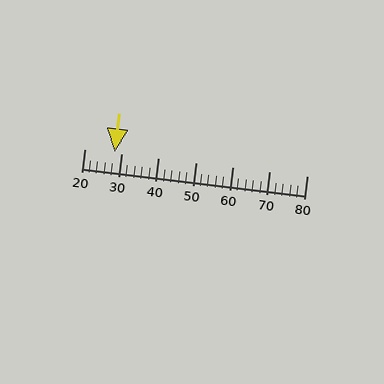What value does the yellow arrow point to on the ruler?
The yellow arrow points to approximately 28.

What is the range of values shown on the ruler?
The ruler shows values from 20 to 80.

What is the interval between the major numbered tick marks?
The major tick marks are spaced 10 units apart.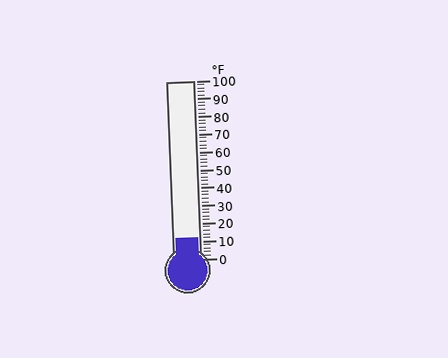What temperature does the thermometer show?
The thermometer shows approximately 12°F.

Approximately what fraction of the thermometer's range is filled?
The thermometer is filled to approximately 10% of its range.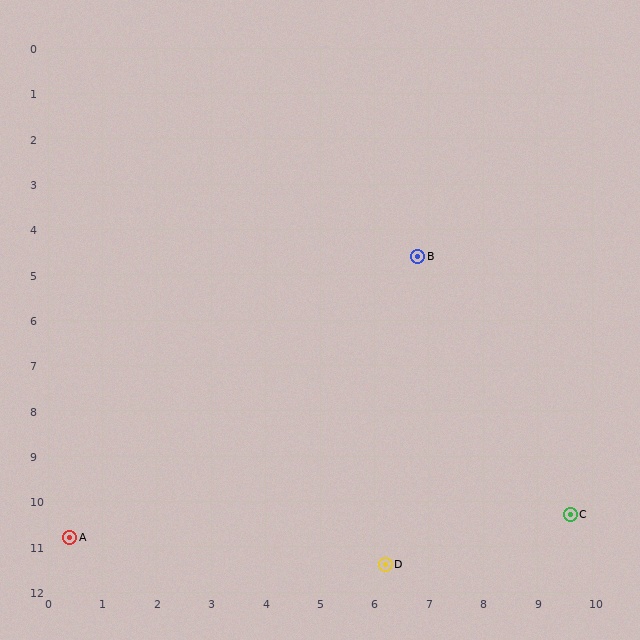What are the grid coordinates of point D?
Point D is at approximately (6.2, 11.4).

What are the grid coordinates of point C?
Point C is at approximately (9.6, 10.3).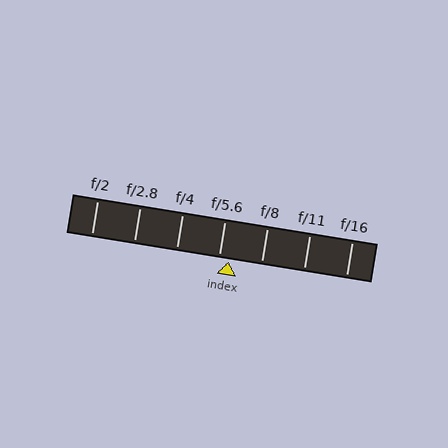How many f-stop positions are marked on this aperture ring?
There are 7 f-stop positions marked.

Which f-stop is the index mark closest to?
The index mark is closest to f/5.6.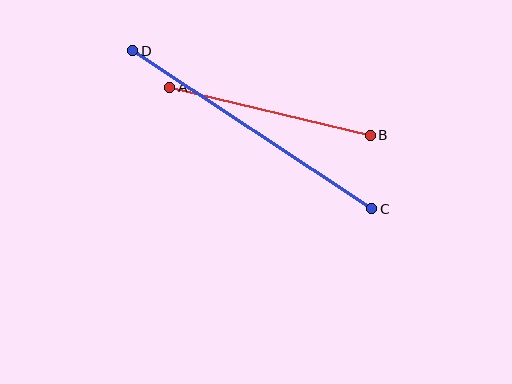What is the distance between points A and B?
The distance is approximately 206 pixels.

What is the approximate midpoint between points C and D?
The midpoint is at approximately (252, 130) pixels.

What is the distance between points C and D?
The distance is approximately 287 pixels.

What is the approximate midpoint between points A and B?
The midpoint is at approximately (270, 111) pixels.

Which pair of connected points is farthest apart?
Points C and D are farthest apart.